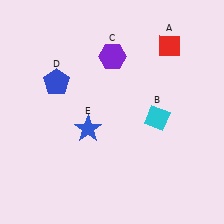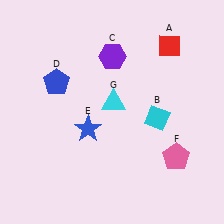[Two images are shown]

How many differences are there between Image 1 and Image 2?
There are 2 differences between the two images.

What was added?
A pink pentagon (F), a cyan triangle (G) were added in Image 2.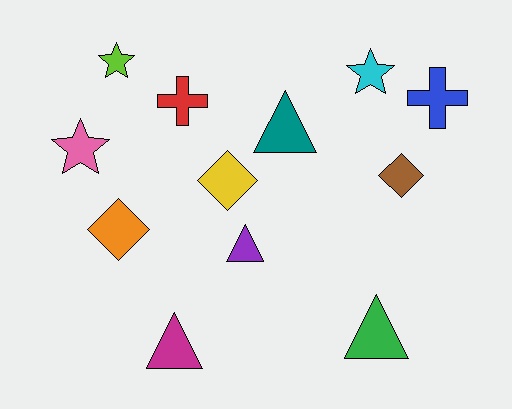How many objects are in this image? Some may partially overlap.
There are 12 objects.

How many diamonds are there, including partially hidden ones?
There are 3 diamonds.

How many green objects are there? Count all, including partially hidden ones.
There is 1 green object.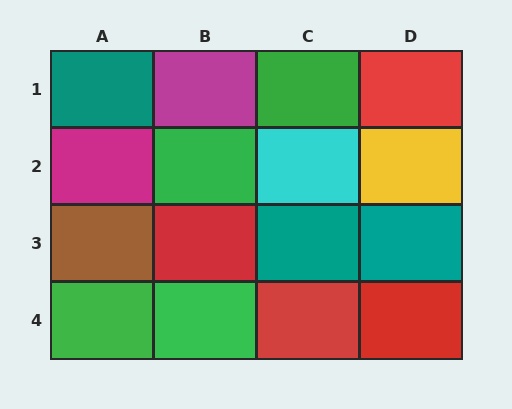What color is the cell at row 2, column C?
Cyan.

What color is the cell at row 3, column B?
Red.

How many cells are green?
4 cells are green.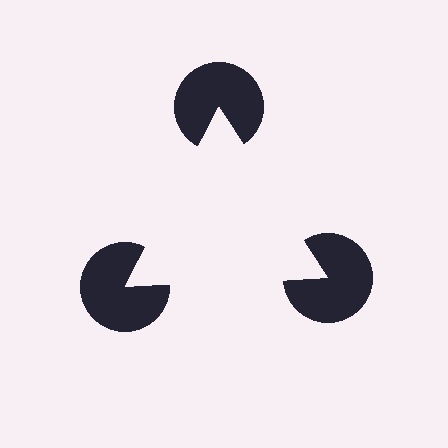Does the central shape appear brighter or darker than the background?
It typically appears slightly brighter than the background, even though no actual brightness change is drawn.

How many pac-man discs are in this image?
There are 3 — one at each vertex of the illusory triangle.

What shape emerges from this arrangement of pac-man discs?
An illusory triangle — its edges are inferred from the aligned wedge cuts in the pac-man discs, not physically drawn.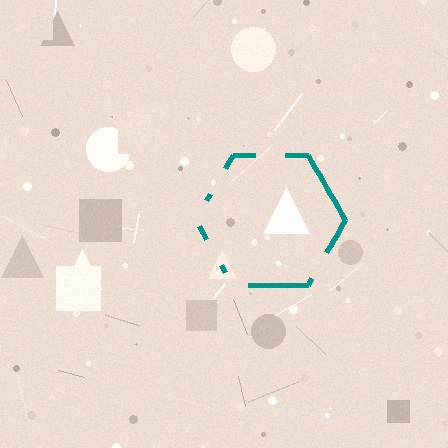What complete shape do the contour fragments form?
The contour fragments form a hexagon.